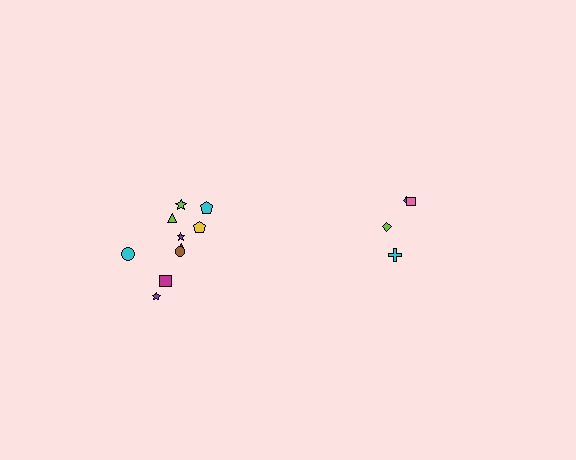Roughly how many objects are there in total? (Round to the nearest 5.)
Roughly 15 objects in total.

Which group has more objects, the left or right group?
The left group.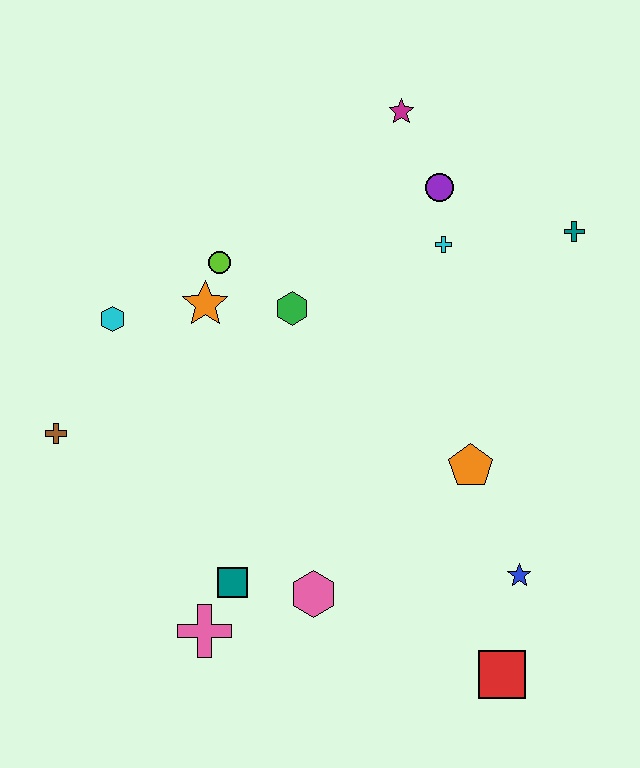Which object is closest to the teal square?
The pink cross is closest to the teal square.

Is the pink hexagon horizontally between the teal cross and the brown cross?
Yes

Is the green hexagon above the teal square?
Yes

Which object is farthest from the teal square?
The magenta star is farthest from the teal square.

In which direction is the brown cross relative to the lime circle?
The brown cross is below the lime circle.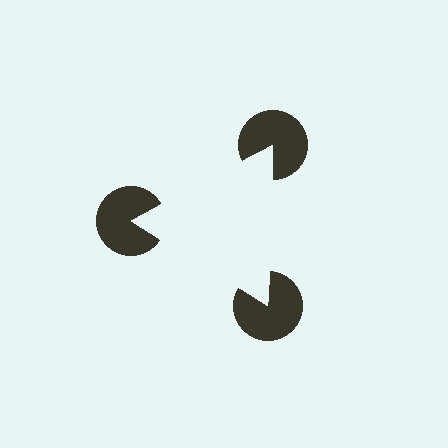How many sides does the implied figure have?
3 sides.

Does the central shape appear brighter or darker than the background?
It typically appears slightly brighter than the background, even though no actual brightness change is drawn.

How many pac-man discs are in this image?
There are 3 — one at each vertex of the illusory triangle.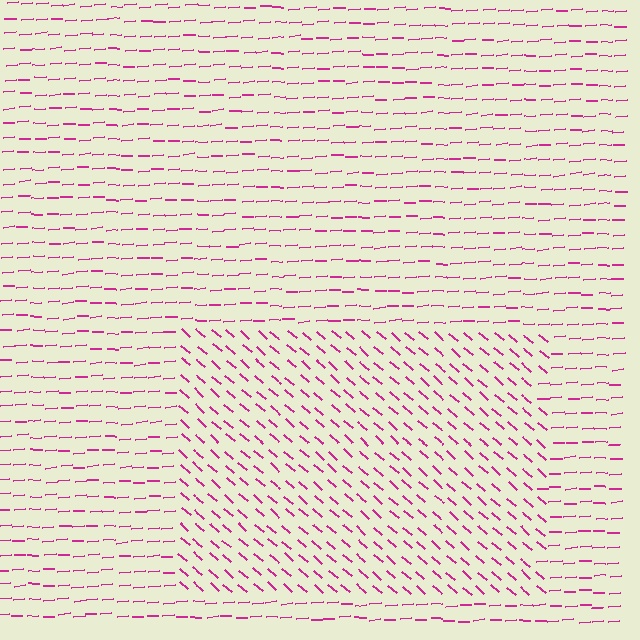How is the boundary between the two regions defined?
The boundary is defined purely by a change in line orientation (approximately 45 degrees difference). All lines are the same color and thickness.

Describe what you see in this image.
The image is filled with small magenta line segments. A rectangle region in the image has lines oriented differently from the surrounding lines, creating a visible texture boundary.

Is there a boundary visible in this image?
Yes, there is a texture boundary formed by a change in line orientation.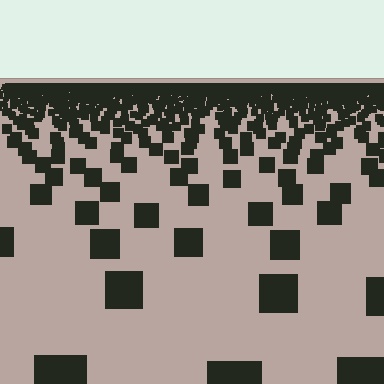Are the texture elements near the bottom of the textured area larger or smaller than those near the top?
Larger. Near the bottom, elements are closer to the viewer and appear at a bigger on-screen size.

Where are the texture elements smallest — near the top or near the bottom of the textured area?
Near the top.